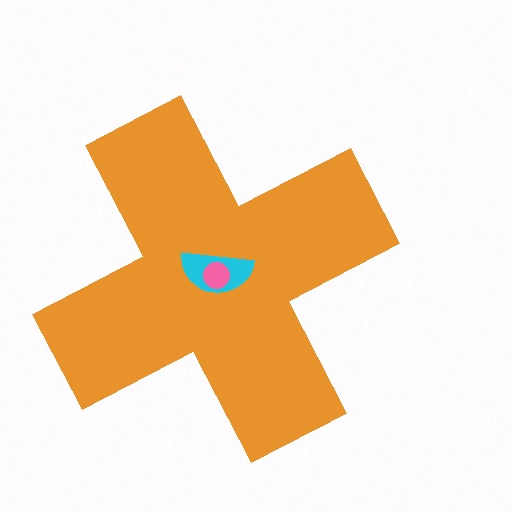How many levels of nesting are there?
3.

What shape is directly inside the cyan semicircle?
The pink circle.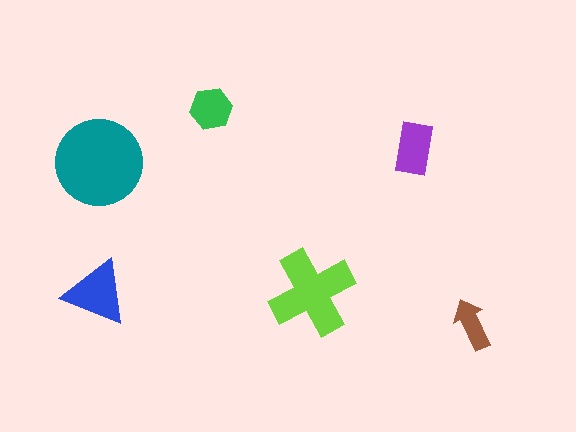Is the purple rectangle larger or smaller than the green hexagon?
Larger.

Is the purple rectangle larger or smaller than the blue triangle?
Smaller.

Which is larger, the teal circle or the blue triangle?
The teal circle.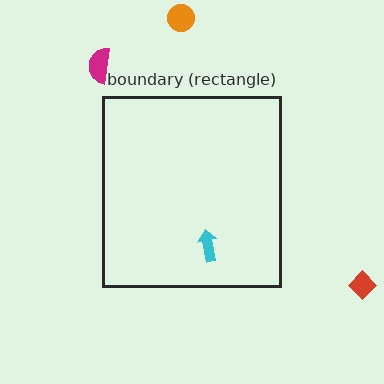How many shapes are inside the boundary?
1 inside, 3 outside.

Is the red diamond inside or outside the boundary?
Outside.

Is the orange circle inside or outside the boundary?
Outside.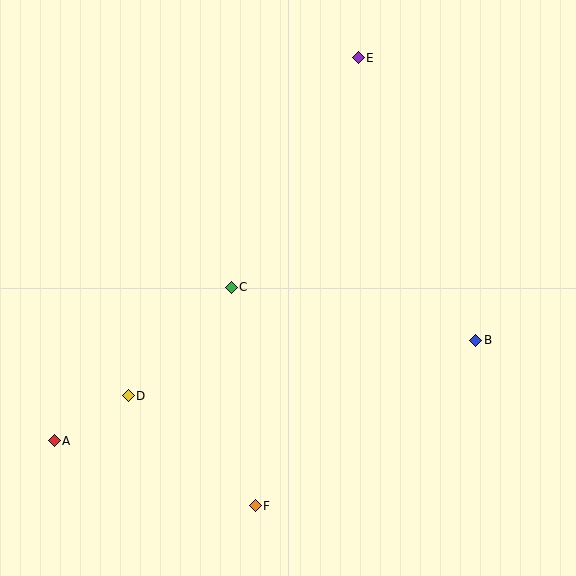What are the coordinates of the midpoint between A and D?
The midpoint between A and D is at (91, 418).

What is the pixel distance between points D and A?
The distance between D and A is 86 pixels.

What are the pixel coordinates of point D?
Point D is at (128, 396).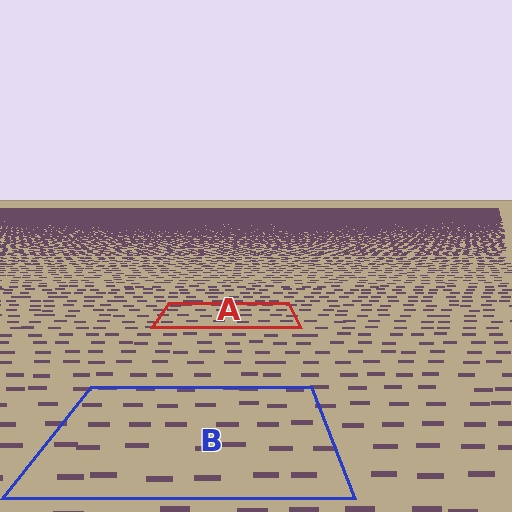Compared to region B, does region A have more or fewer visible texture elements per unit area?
Region A has more texture elements per unit area — they are packed more densely because it is farther away.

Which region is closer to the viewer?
Region B is closer. The texture elements there are larger and more spread out.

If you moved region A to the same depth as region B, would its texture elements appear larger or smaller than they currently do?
They would appear larger. At a closer depth, the same texture elements are projected at a bigger on-screen size.